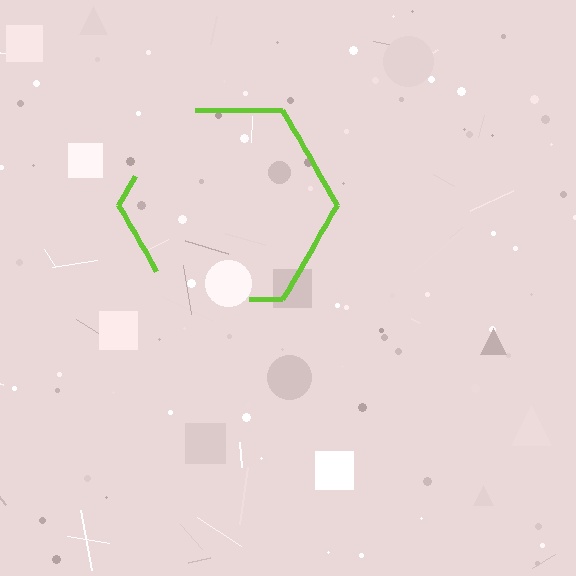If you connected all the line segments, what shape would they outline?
They would outline a hexagon.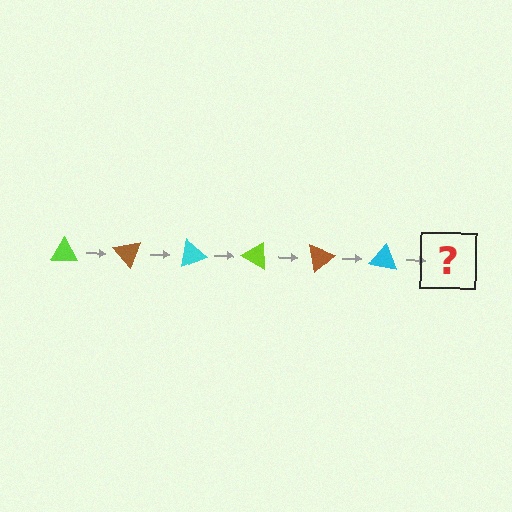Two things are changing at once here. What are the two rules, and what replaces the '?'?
The two rules are that it rotates 50 degrees each step and the color cycles through lime, brown, and cyan. The '?' should be a lime triangle, rotated 300 degrees from the start.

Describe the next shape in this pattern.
It should be a lime triangle, rotated 300 degrees from the start.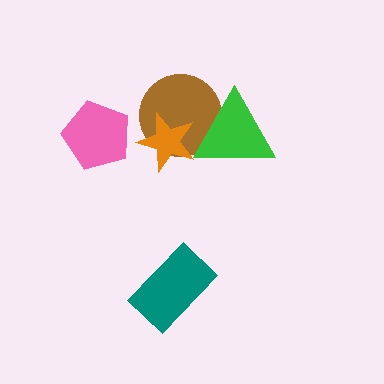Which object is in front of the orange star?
The green triangle is in front of the orange star.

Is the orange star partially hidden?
Yes, it is partially covered by another shape.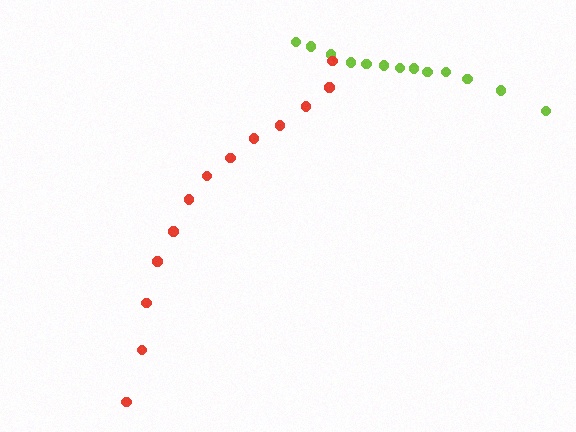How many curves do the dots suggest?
There are 2 distinct paths.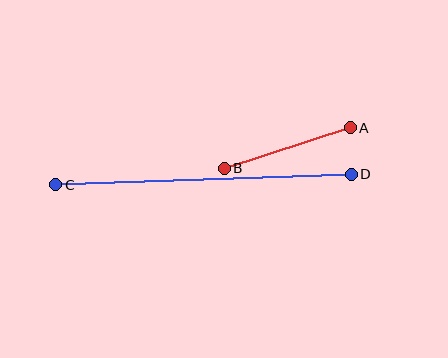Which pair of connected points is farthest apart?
Points C and D are farthest apart.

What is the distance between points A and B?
The distance is approximately 132 pixels.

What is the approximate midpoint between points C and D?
The midpoint is at approximately (203, 179) pixels.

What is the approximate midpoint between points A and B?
The midpoint is at approximately (287, 148) pixels.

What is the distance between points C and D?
The distance is approximately 296 pixels.